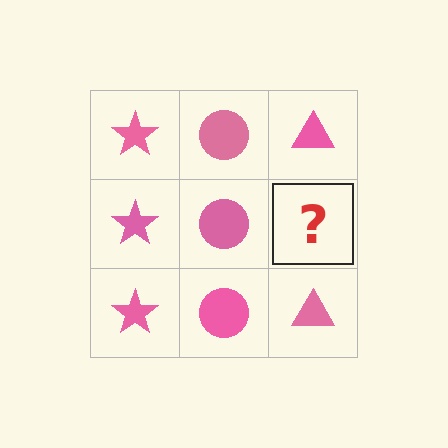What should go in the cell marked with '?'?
The missing cell should contain a pink triangle.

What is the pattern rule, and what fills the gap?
The rule is that each column has a consistent shape. The gap should be filled with a pink triangle.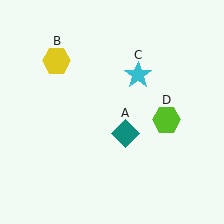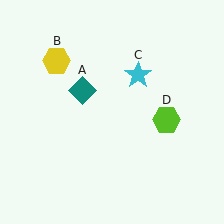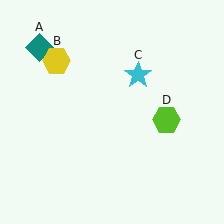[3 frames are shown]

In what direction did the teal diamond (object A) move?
The teal diamond (object A) moved up and to the left.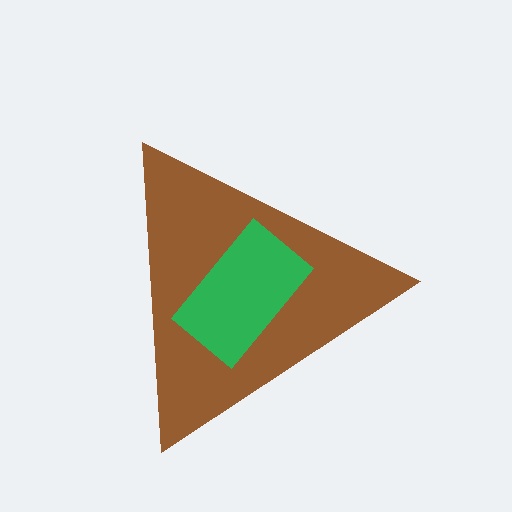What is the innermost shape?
The green rectangle.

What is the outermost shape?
The brown triangle.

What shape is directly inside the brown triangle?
The green rectangle.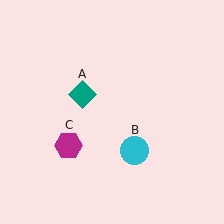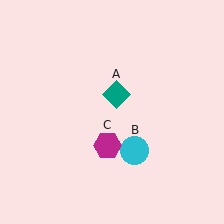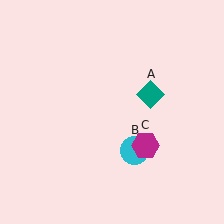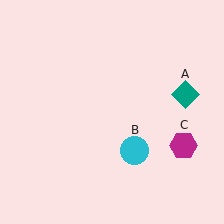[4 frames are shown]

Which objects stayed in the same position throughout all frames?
Cyan circle (object B) remained stationary.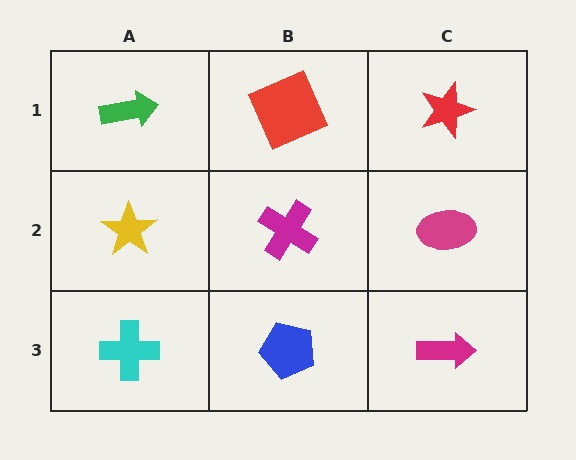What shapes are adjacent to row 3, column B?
A magenta cross (row 2, column B), a cyan cross (row 3, column A), a magenta arrow (row 3, column C).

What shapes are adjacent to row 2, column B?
A red square (row 1, column B), a blue pentagon (row 3, column B), a yellow star (row 2, column A), a magenta ellipse (row 2, column C).